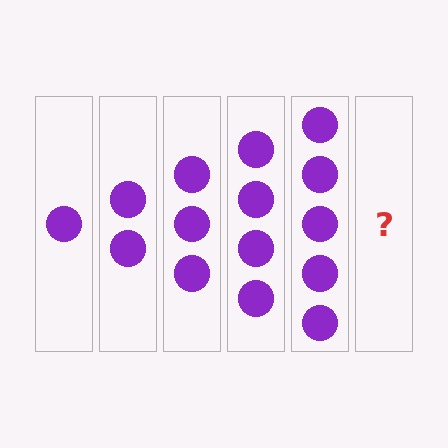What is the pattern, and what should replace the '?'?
The pattern is that each step adds one more circle. The '?' should be 6 circles.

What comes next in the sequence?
The next element should be 6 circles.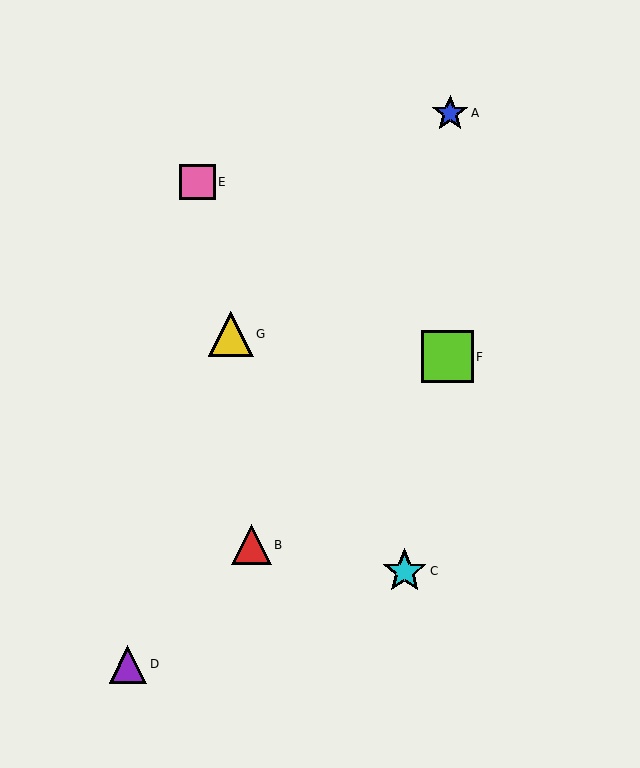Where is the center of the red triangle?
The center of the red triangle is at (251, 545).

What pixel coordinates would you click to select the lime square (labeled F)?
Click at (447, 357) to select the lime square F.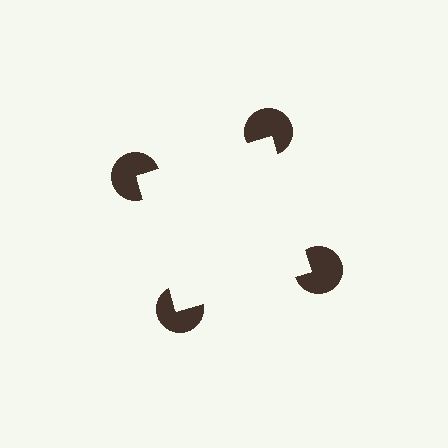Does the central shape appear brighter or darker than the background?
It typically appears slightly brighter than the background, even though no actual brightness change is drawn.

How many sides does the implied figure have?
4 sides.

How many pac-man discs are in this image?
There are 4 — one at each vertex of the illusory square.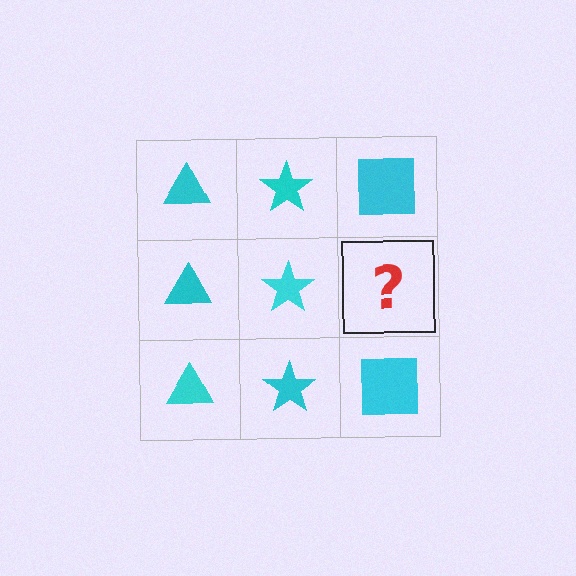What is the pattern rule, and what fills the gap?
The rule is that each column has a consistent shape. The gap should be filled with a cyan square.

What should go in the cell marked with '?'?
The missing cell should contain a cyan square.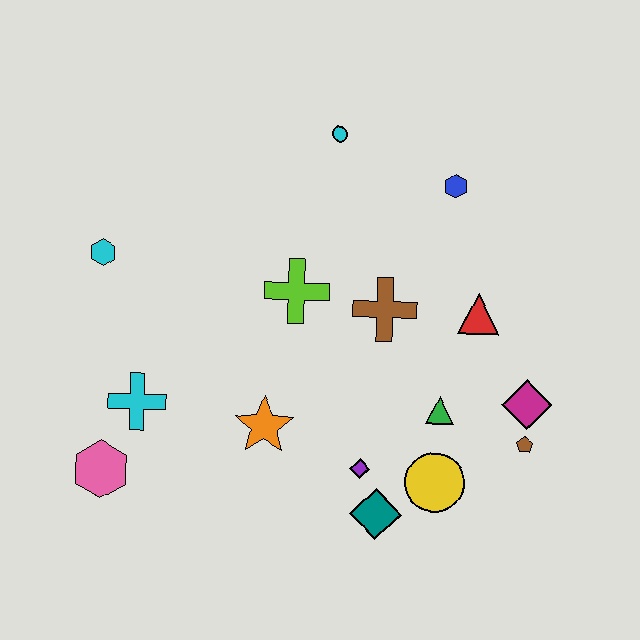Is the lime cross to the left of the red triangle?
Yes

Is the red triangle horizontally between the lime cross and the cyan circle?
No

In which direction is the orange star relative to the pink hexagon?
The orange star is to the right of the pink hexagon.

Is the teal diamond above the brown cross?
No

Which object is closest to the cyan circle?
The blue hexagon is closest to the cyan circle.